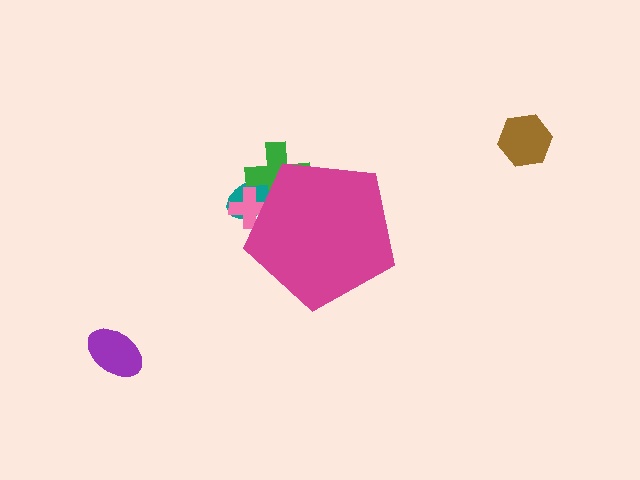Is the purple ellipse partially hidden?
No, the purple ellipse is fully visible.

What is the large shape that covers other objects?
A magenta pentagon.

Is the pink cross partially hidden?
Yes, the pink cross is partially hidden behind the magenta pentagon.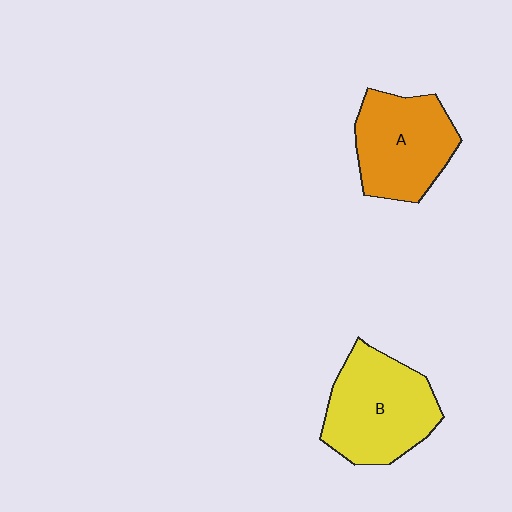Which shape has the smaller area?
Shape A (orange).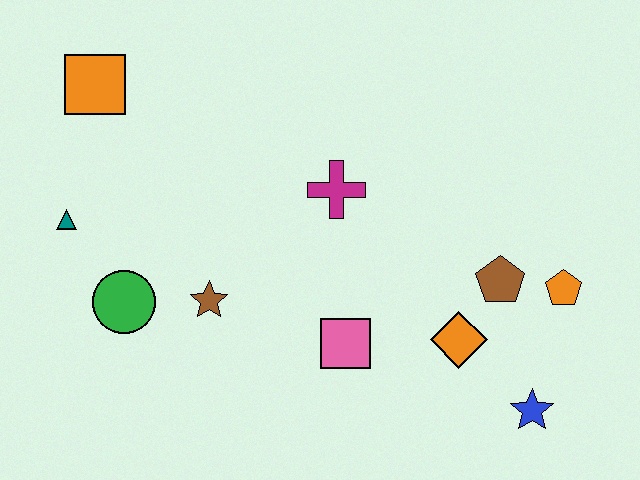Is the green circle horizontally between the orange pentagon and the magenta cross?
No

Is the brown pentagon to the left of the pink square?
No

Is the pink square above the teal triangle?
No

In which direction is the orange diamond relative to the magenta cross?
The orange diamond is below the magenta cross.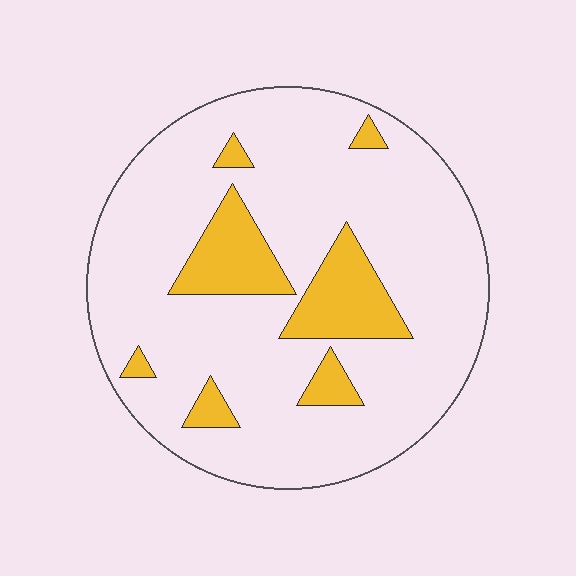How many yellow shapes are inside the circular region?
7.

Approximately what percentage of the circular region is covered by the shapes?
Approximately 15%.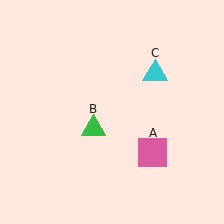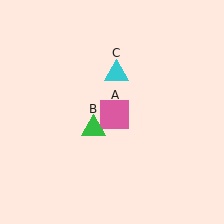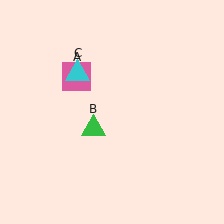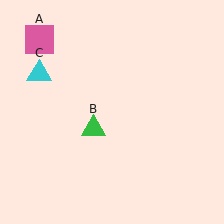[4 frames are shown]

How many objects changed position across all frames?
2 objects changed position: pink square (object A), cyan triangle (object C).